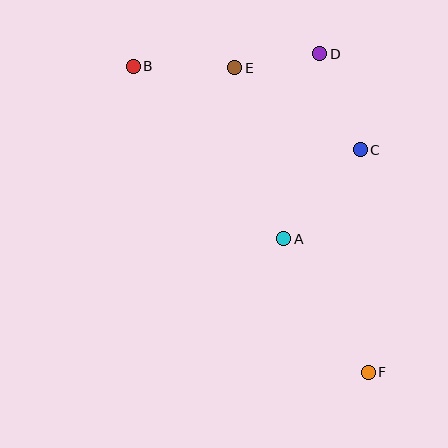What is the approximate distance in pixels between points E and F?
The distance between E and F is approximately 332 pixels.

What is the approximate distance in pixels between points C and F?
The distance between C and F is approximately 223 pixels.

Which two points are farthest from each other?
Points B and F are farthest from each other.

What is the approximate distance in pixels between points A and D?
The distance between A and D is approximately 188 pixels.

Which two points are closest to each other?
Points D and E are closest to each other.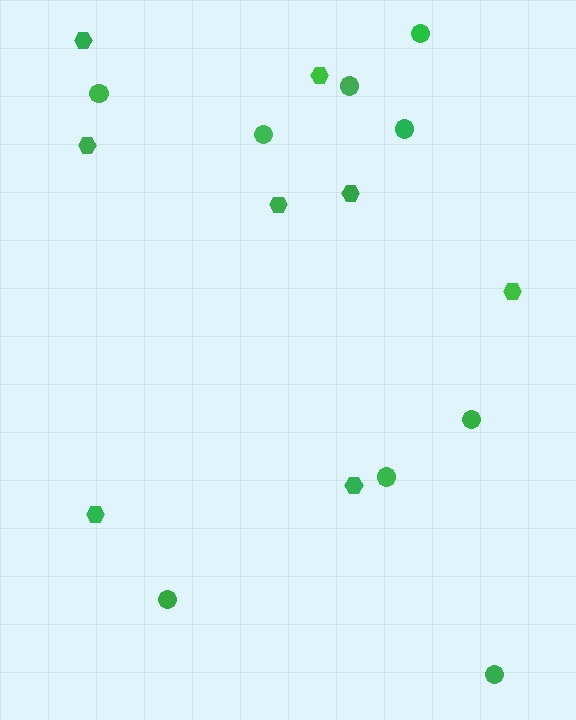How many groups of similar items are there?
There are 2 groups: one group of circles (9) and one group of hexagons (8).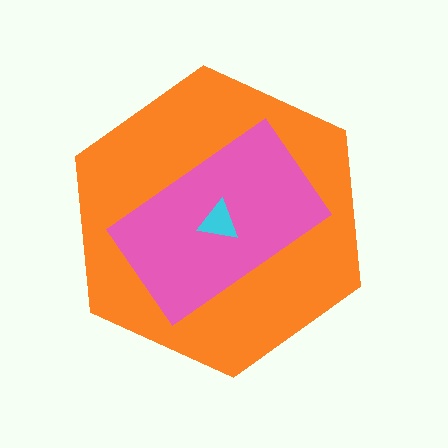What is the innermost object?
The cyan triangle.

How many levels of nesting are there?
3.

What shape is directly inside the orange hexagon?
The pink rectangle.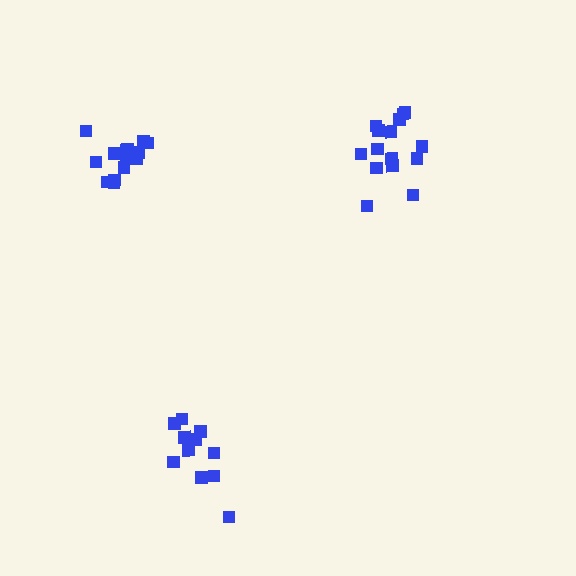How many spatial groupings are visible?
There are 3 spatial groupings.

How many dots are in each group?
Group 1: 15 dots, Group 2: 14 dots, Group 3: 11 dots (40 total).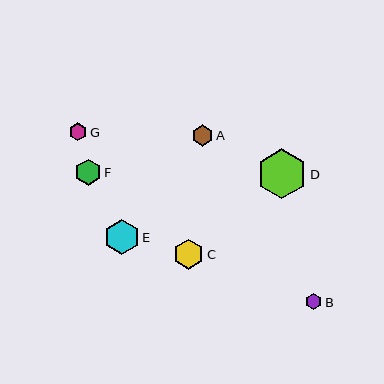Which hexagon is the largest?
Hexagon D is the largest with a size of approximately 50 pixels.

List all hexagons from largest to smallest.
From largest to smallest: D, E, C, F, A, G, B.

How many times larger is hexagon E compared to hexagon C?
Hexagon E is approximately 1.2 times the size of hexagon C.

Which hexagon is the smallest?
Hexagon B is the smallest with a size of approximately 16 pixels.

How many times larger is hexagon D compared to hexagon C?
Hexagon D is approximately 1.6 times the size of hexagon C.